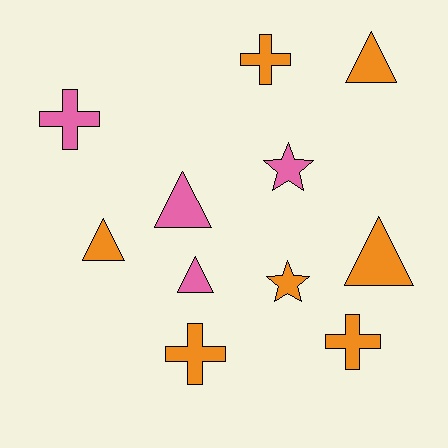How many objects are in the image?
There are 11 objects.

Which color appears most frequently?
Orange, with 7 objects.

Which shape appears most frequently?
Triangle, with 5 objects.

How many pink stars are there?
There is 1 pink star.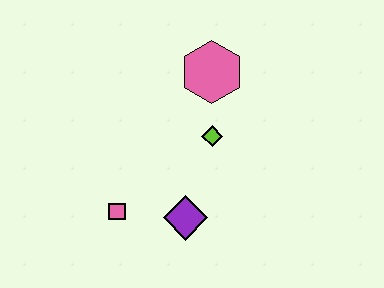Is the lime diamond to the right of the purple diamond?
Yes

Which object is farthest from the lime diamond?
The pink square is farthest from the lime diamond.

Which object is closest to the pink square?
The purple diamond is closest to the pink square.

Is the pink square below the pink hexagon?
Yes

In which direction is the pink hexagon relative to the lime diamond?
The pink hexagon is above the lime diamond.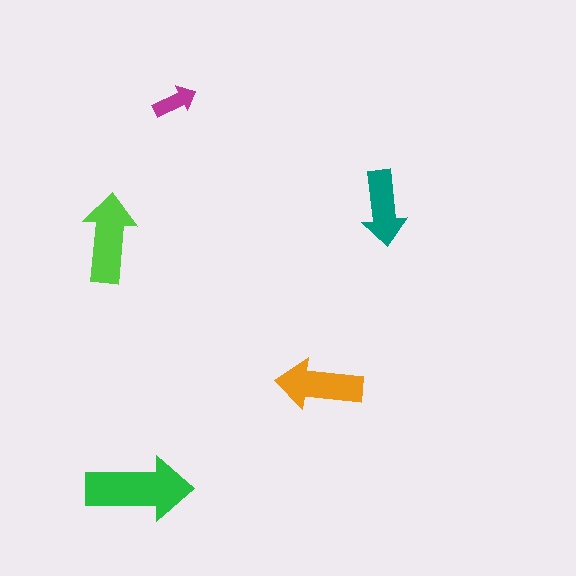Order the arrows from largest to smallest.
the green one, the lime one, the orange one, the teal one, the magenta one.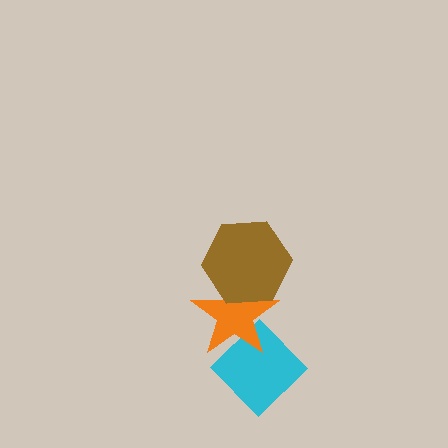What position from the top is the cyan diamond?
The cyan diamond is 3rd from the top.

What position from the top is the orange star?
The orange star is 2nd from the top.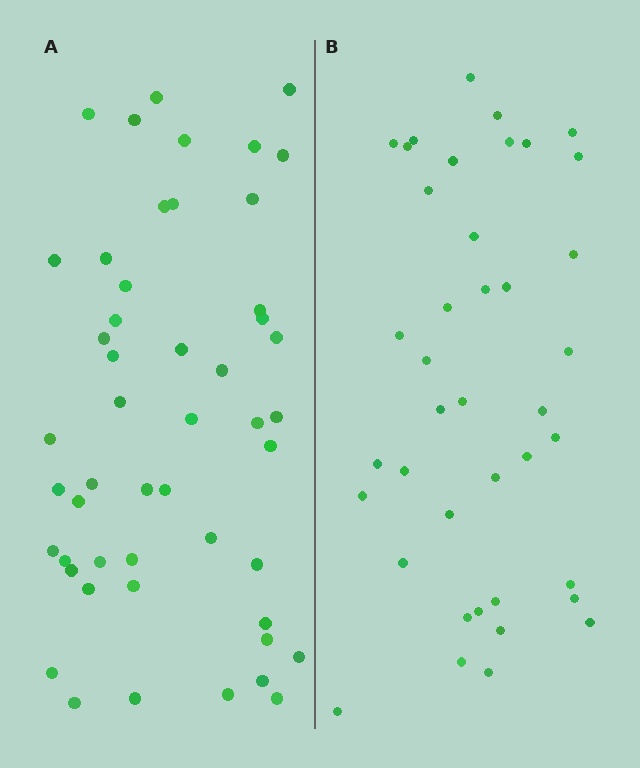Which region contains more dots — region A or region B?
Region A (the left region) has more dots.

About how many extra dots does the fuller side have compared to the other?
Region A has roughly 10 or so more dots than region B.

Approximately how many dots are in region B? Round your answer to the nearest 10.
About 40 dots.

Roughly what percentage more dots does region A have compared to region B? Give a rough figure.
About 25% more.